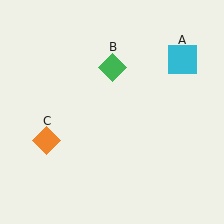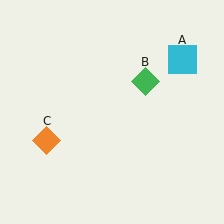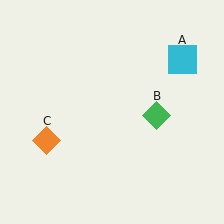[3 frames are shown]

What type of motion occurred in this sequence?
The green diamond (object B) rotated clockwise around the center of the scene.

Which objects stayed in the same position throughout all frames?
Cyan square (object A) and orange diamond (object C) remained stationary.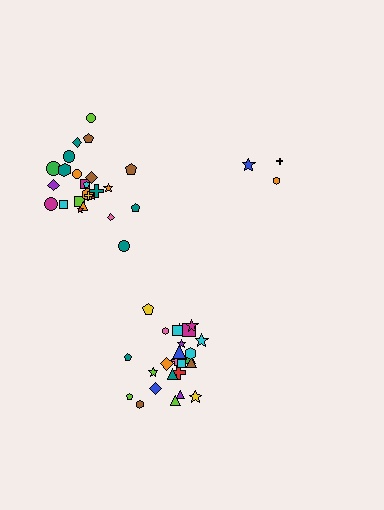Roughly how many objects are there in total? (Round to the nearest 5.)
Roughly 55 objects in total.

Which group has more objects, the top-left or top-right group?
The top-left group.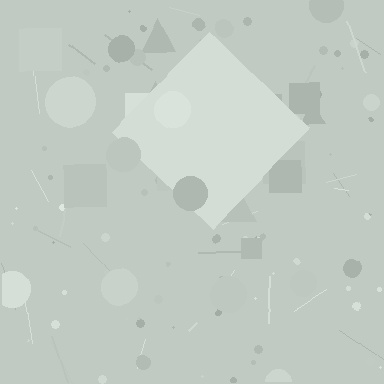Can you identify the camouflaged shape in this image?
The camouflaged shape is a diamond.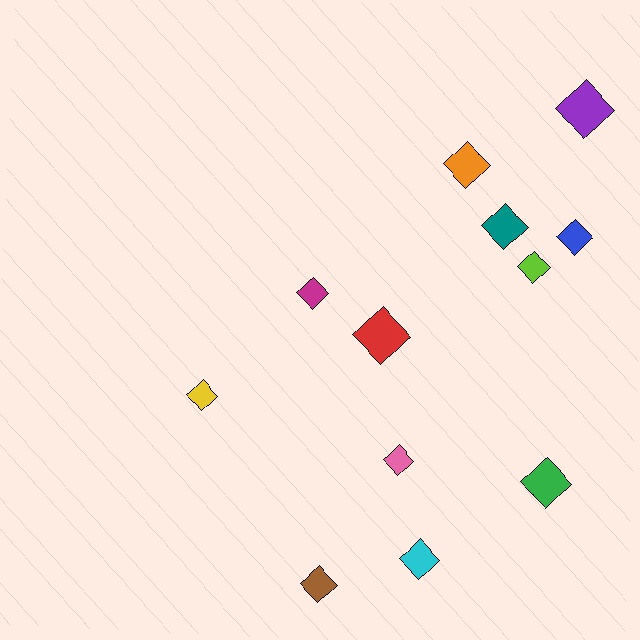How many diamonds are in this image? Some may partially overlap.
There are 12 diamonds.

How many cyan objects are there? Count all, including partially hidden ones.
There is 1 cyan object.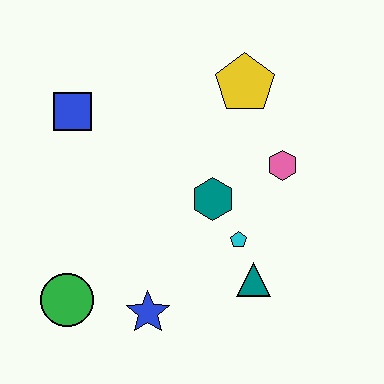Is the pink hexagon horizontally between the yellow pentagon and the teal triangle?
No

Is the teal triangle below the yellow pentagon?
Yes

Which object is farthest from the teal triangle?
The blue square is farthest from the teal triangle.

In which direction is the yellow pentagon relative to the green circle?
The yellow pentagon is above the green circle.